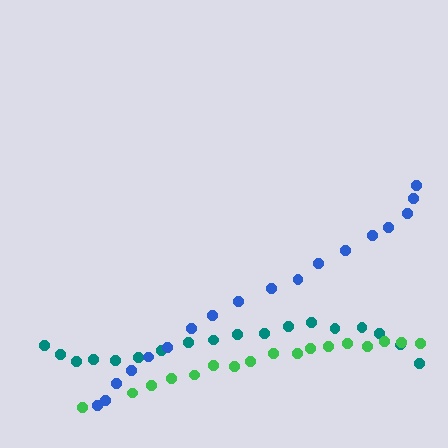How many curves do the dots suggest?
There are 3 distinct paths.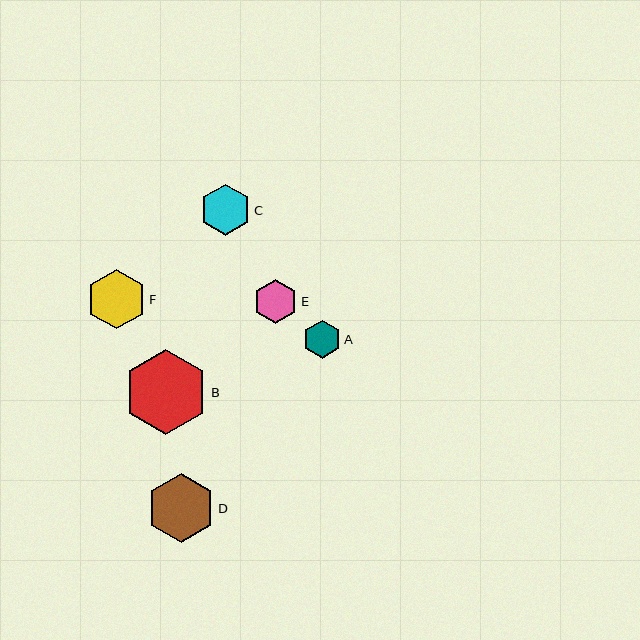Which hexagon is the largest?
Hexagon B is the largest with a size of approximately 84 pixels.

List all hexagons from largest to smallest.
From largest to smallest: B, D, F, C, E, A.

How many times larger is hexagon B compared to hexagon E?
Hexagon B is approximately 1.9 times the size of hexagon E.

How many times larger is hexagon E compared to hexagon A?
Hexagon E is approximately 1.2 times the size of hexagon A.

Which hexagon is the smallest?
Hexagon A is the smallest with a size of approximately 38 pixels.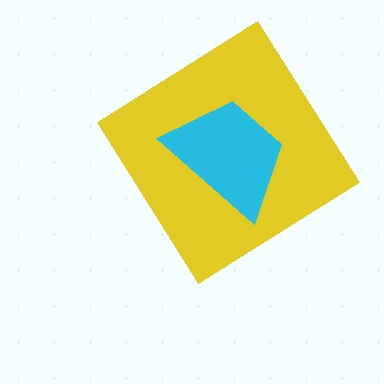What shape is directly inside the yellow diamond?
The cyan trapezoid.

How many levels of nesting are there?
2.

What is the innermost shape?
The cyan trapezoid.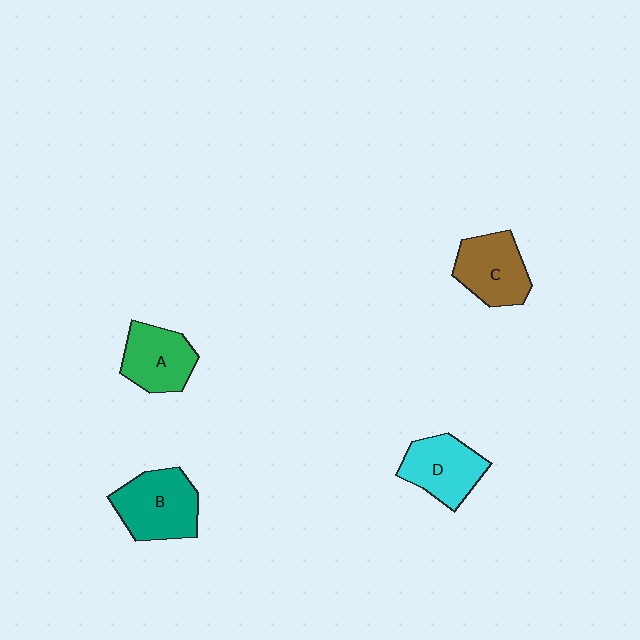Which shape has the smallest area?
Shape A (green).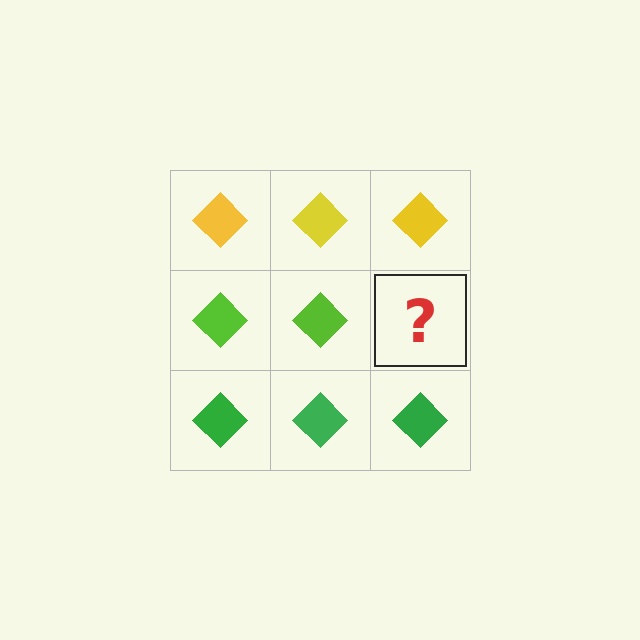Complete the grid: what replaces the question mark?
The question mark should be replaced with a lime diamond.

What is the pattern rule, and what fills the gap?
The rule is that each row has a consistent color. The gap should be filled with a lime diamond.